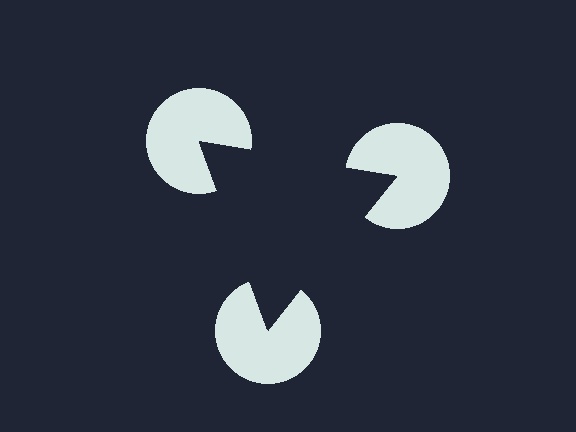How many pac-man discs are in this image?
There are 3 — one at each vertex of the illusory triangle.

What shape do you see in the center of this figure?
An illusory triangle — its edges are inferred from the aligned wedge cuts in the pac-man discs, not physically drawn.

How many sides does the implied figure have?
3 sides.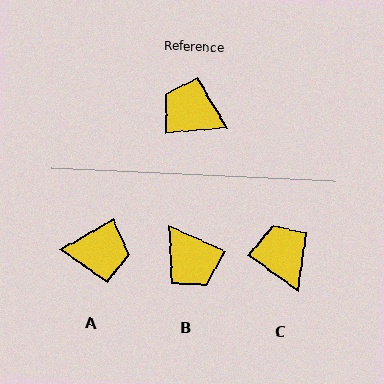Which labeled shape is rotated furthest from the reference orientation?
A, about 155 degrees away.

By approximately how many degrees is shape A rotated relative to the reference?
Approximately 155 degrees clockwise.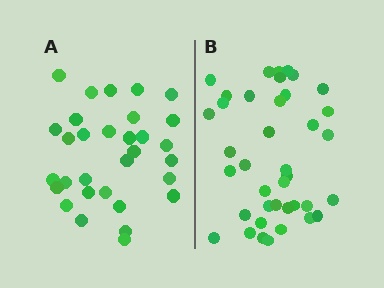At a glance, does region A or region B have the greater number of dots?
Region B (the right region) has more dots.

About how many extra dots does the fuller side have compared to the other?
Region B has roughly 8 or so more dots than region A.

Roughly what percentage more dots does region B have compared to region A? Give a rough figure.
About 25% more.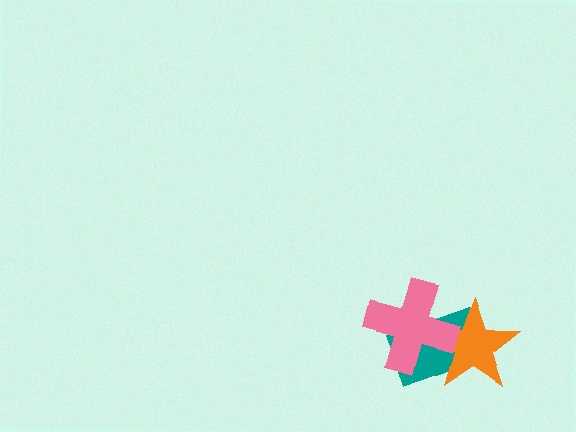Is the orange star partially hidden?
Yes, it is partially covered by another shape.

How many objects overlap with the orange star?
2 objects overlap with the orange star.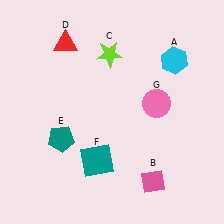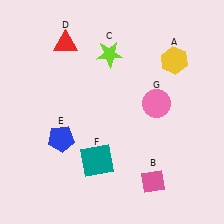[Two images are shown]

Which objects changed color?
A changed from cyan to yellow. E changed from teal to blue.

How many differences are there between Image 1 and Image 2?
There are 2 differences between the two images.